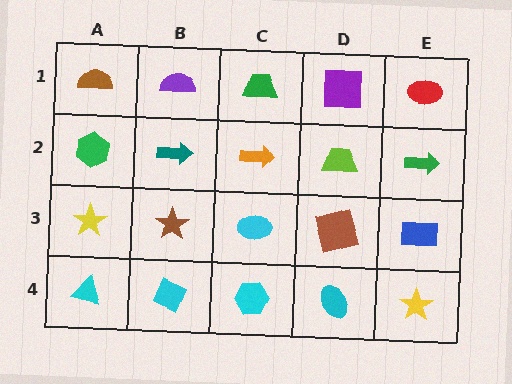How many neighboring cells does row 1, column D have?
3.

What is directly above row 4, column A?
A yellow star.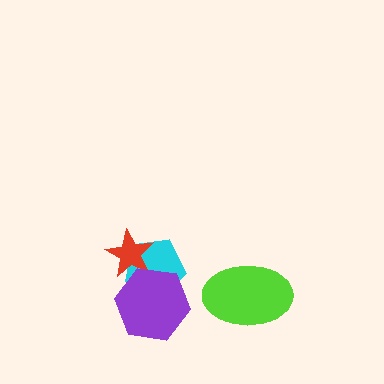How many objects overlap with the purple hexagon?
2 objects overlap with the purple hexagon.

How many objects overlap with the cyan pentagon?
2 objects overlap with the cyan pentagon.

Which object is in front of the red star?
The purple hexagon is in front of the red star.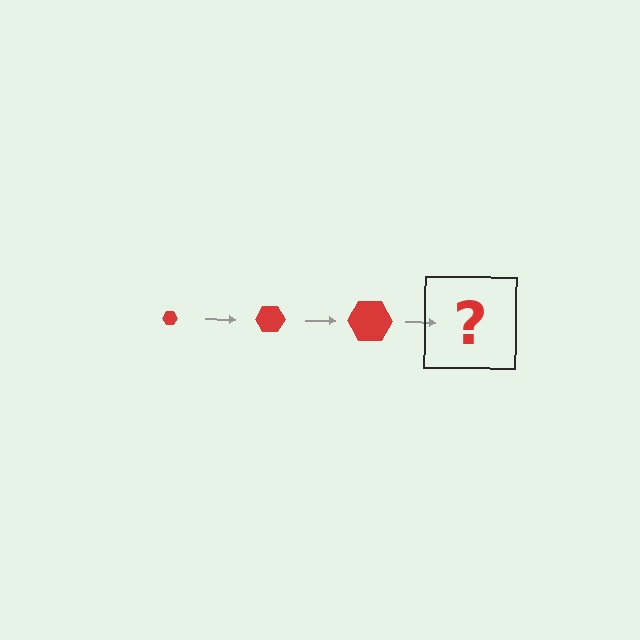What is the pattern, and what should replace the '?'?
The pattern is that the hexagon gets progressively larger each step. The '?' should be a red hexagon, larger than the previous one.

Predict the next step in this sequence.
The next step is a red hexagon, larger than the previous one.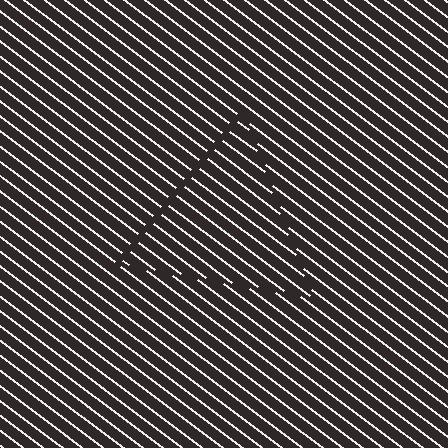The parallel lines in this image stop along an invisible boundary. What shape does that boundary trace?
An illusory triangle. The interior of the shape contains the same grating, shifted by half a period — the contour is defined by the phase discontinuity where line-ends from the inner and outer gratings abut.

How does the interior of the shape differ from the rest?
The interior of the shape contains the same grating, shifted by half a period — the contour is defined by the phase discontinuity where line-ends from the inner and outer gratings abut.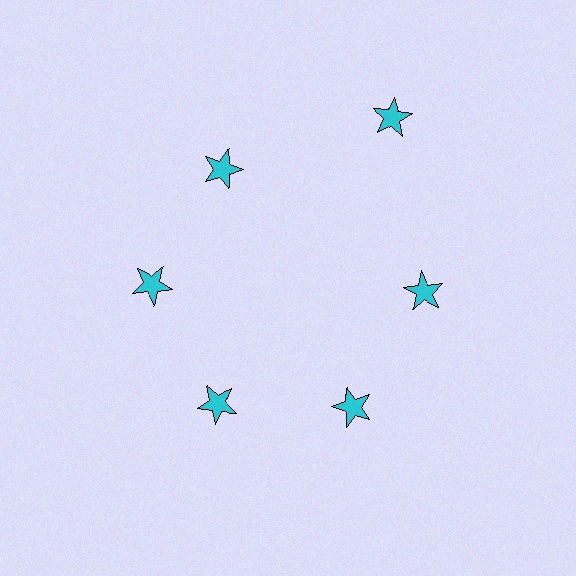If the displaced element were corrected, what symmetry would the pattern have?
It would have 6-fold rotational symmetry — the pattern would map onto itself every 60 degrees.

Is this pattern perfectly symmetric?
No. The 6 cyan stars are arranged in a ring, but one element near the 1 o'clock position is pushed outward from the center, breaking the 6-fold rotational symmetry.